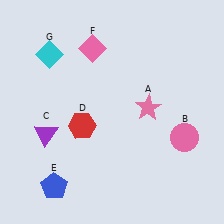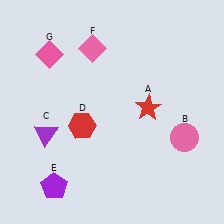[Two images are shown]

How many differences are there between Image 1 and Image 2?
There are 3 differences between the two images.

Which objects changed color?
A changed from pink to red. E changed from blue to purple. G changed from cyan to pink.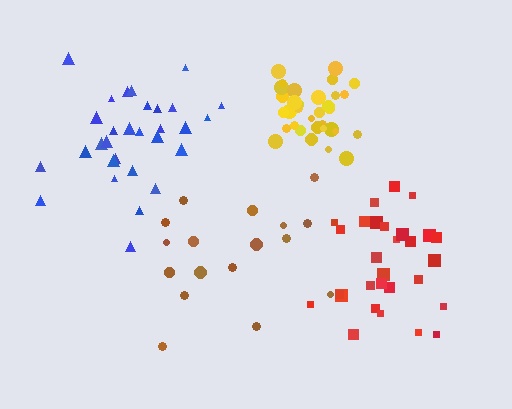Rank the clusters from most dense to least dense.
yellow, red, blue, brown.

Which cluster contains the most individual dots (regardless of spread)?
Yellow (33).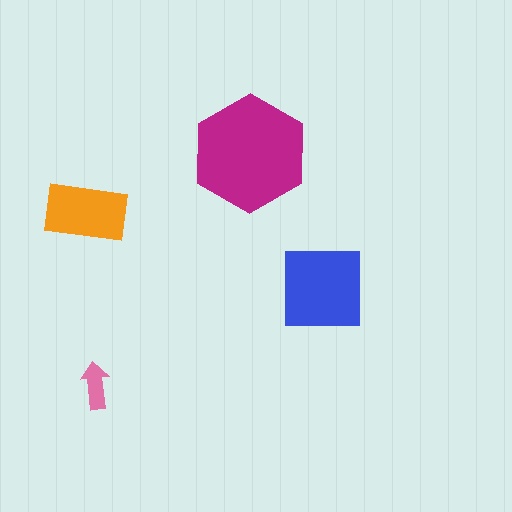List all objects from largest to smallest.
The magenta hexagon, the blue square, the orange rectangle, the pink arrow.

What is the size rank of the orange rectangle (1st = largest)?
3rd.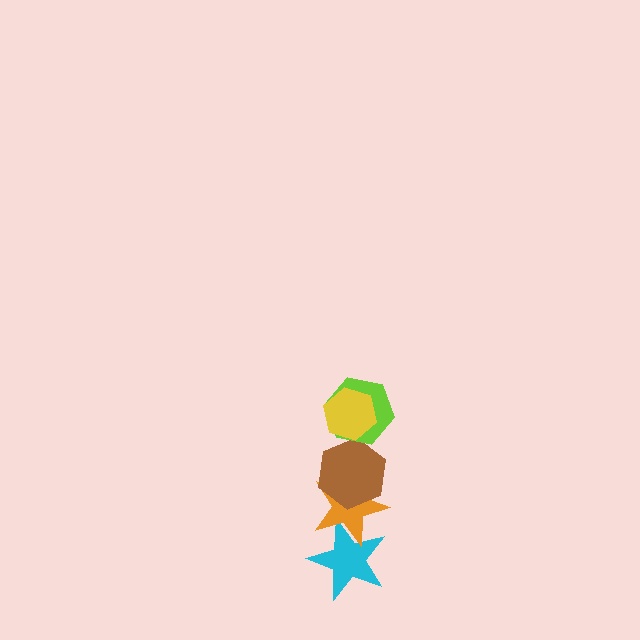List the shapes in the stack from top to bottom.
From top to bottom: the yellow hexagon, the lime hexagon, the brown hexagon, the orange star, the cyan star.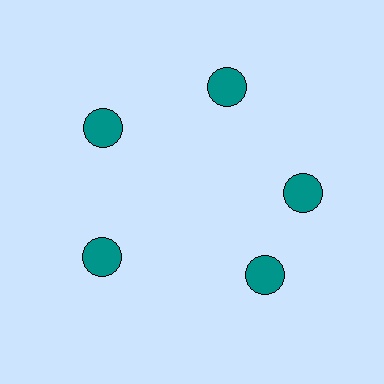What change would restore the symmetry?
The symmetry would be restored by rotating it back into even spacing with its neighbors so that all 5 circles sit at equal angles and equal distance from the center.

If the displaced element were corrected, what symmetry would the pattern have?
It would have 5-fold rotational symmetry — the pattern would map onto itself every 72 degrees.